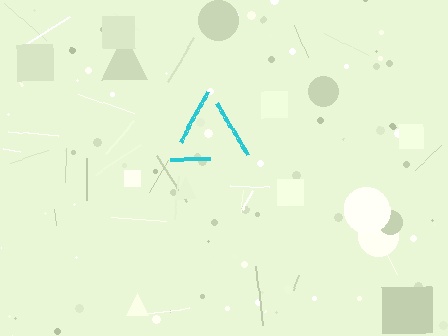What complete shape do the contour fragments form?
The contour fragments form a triangle.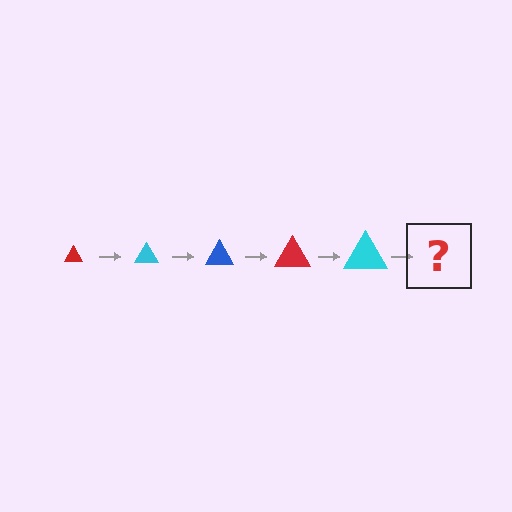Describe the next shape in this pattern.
It should be a blue triangle, larger than the previous one.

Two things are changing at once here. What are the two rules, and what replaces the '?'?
The two rules are that the triangle grows larger each step and the color cycles through red, cyan, and blue. The '?' should be a blue triangle, larger than the previous one.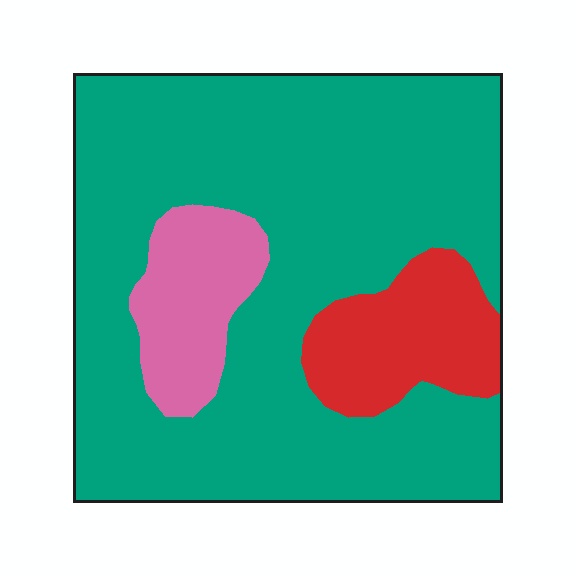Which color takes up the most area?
Teal, at roughly 75%.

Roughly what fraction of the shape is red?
Red covers around 15% of the shape.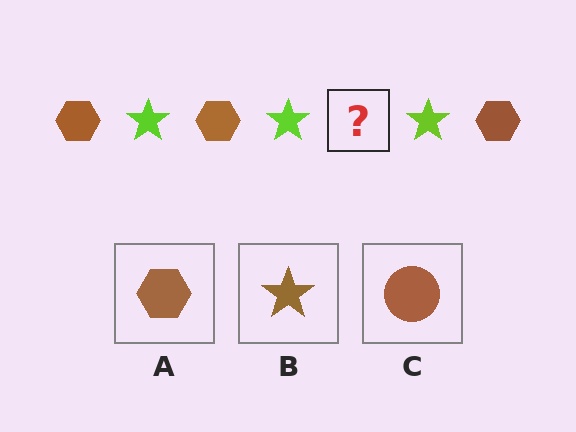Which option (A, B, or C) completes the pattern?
A.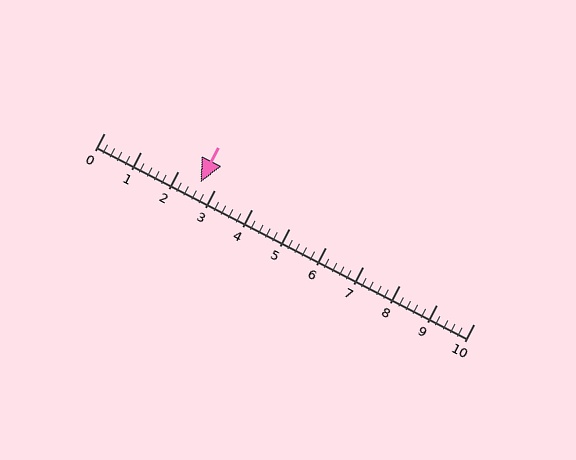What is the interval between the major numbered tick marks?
The major tick marks are spaced 1 units apart.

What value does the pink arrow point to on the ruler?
The pink arrow points to approximately 2.6.